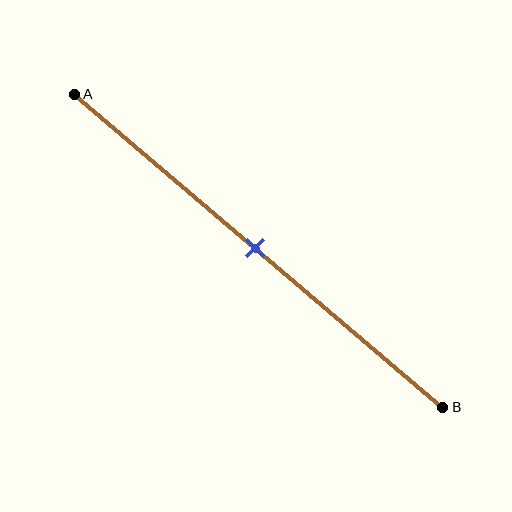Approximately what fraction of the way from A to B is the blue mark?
The blue mark is approximately 50% of the way from A to B.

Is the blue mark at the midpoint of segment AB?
Yes, the mark is approximately at the midpoint.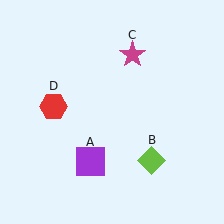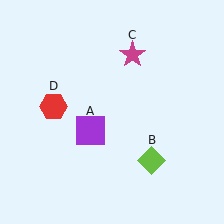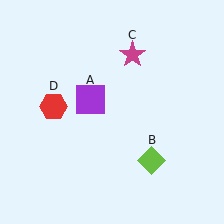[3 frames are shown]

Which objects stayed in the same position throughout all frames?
Lime diamond (object B) and magenta star (object C) and red hexagon (object D) remained stationary.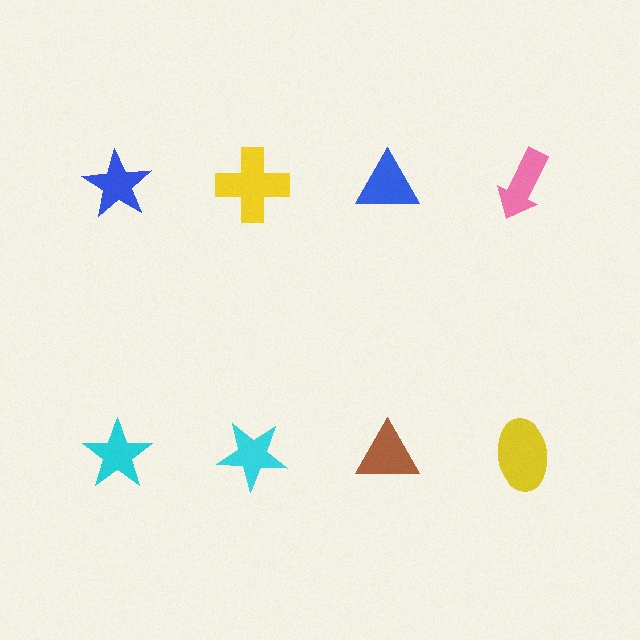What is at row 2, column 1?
A cyan star.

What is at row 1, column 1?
A blue star.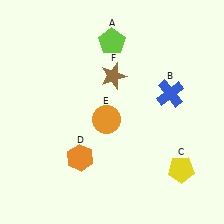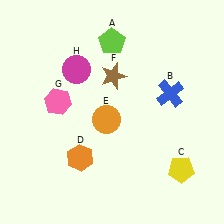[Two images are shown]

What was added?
A pink hexagon (G), a magenta circle (H) were added in Image 2.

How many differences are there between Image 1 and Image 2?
There are 2 differences between the two images.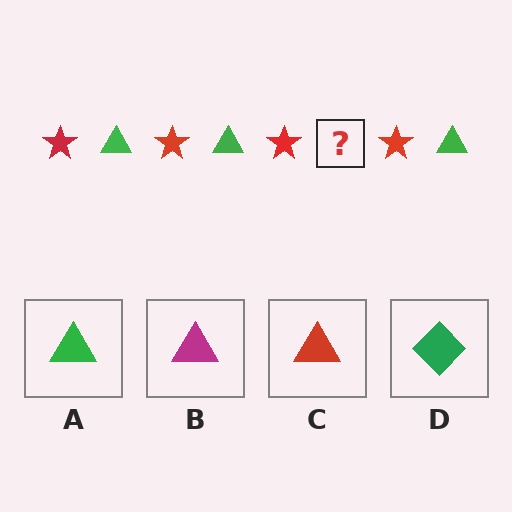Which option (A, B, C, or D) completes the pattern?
A.